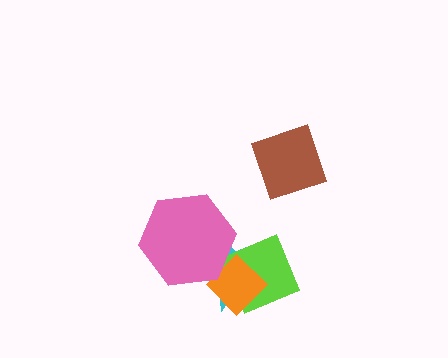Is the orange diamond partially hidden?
Yes, it is partially covered by another shape.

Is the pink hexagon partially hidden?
No, no other shape covers it.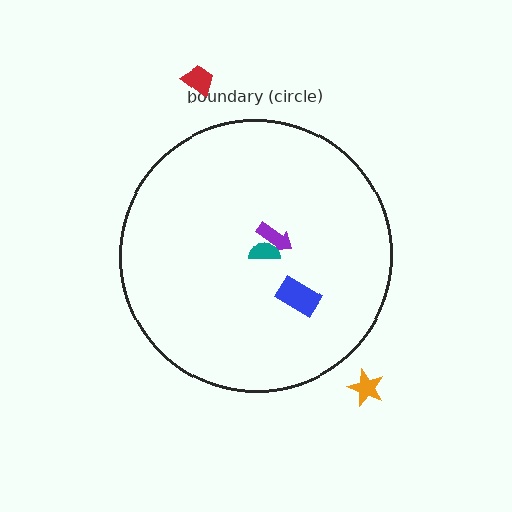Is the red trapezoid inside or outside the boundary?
Outside.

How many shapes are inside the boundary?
3 inside, 2 outside.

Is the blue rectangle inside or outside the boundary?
Inside.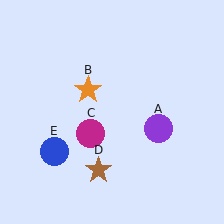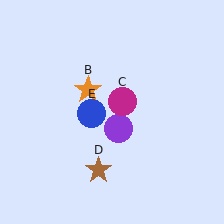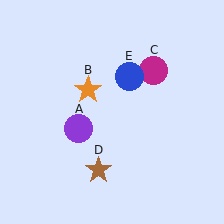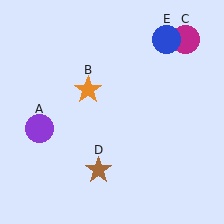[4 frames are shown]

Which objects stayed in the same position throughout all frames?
Orange star (object B) and brown star (object D) remained stationary.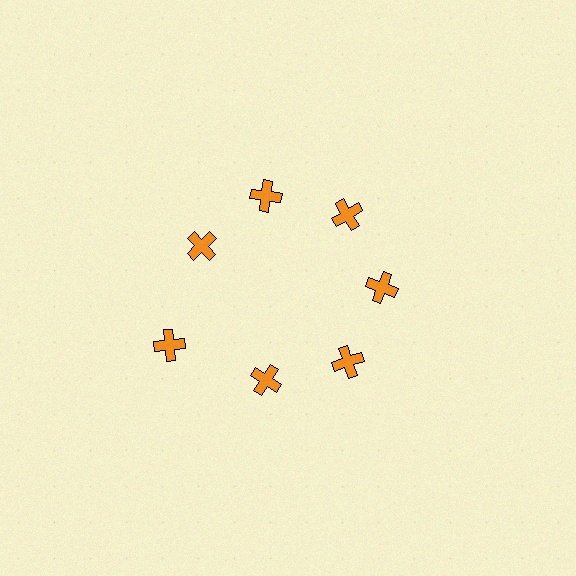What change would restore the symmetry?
The symmetry would be restored by moving it inward, back onto the ring so that all 7 crosses sit at equal angles and equal distance from the center.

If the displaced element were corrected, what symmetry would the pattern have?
It would have 7-fold rotational symmetry — the pattern would map onto itself every 51 degrees.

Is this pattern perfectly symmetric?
No. The 7 orange crosses are arranged in a ring, but one element near the 8 o'clock position is pushed outward from the center, breaking the 7-fold rotational symmetry.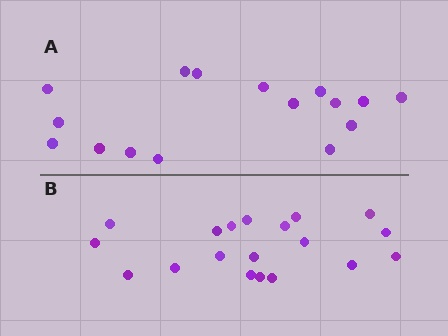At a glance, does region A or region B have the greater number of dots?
Region B (the bottom region) has more dots.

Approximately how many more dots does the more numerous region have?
Region B has just a few more — roughly 2 or 3 more dots than region A.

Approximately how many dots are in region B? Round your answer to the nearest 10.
About 20 dots. (The exact count is 19, which rounds to 20.)